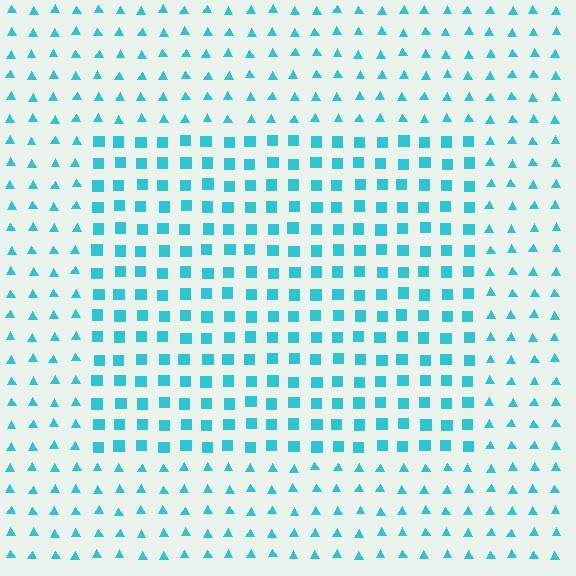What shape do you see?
I see a rectangle.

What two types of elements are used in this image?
The image uses squares inside the rectangle region and triangles outside it.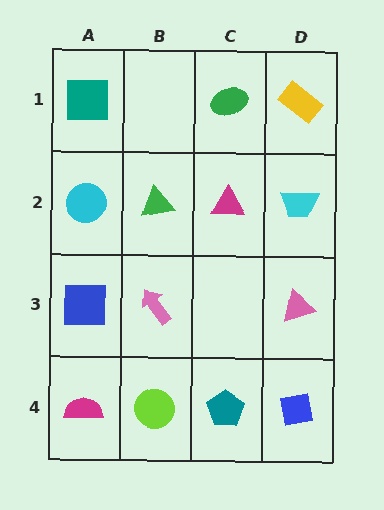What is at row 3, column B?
A pink arrow.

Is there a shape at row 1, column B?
No, that cell is empty.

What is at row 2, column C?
A magenta triangle.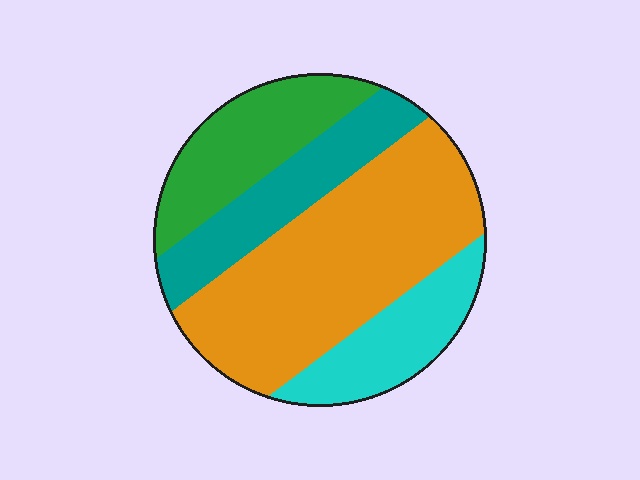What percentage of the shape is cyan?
Cyan takes up about one sixth (1/6) of the shape.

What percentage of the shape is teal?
Teal covers 18% of the shape.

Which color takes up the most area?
Orange, at roughly 45%.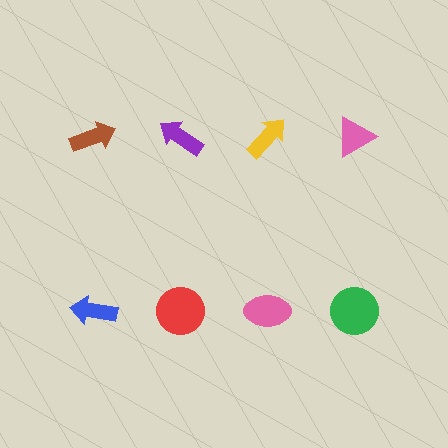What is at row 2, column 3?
A pink ellipse.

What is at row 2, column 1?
A blue arrow.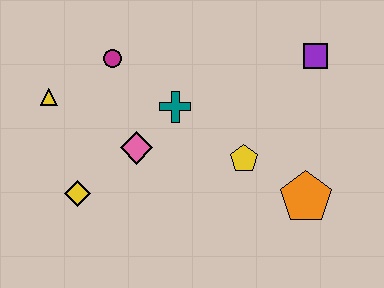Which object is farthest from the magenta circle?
The orange pentagon is farthest from the magenta circle.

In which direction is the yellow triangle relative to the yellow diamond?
The yellow triangle is above the yellow diamond.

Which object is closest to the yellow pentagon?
The orange pentagon is closest to the yellow pentagon.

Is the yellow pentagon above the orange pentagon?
Yes